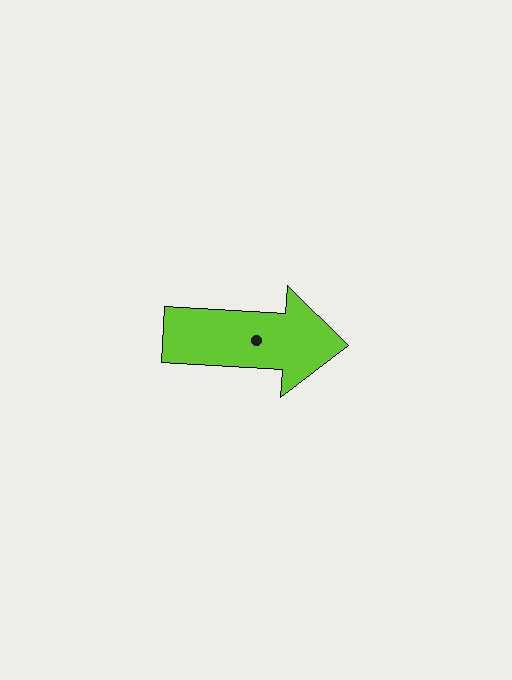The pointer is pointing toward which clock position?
Roughly 3 o'clock.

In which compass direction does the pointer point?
East.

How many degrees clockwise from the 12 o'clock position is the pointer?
Approximately 93 degrees.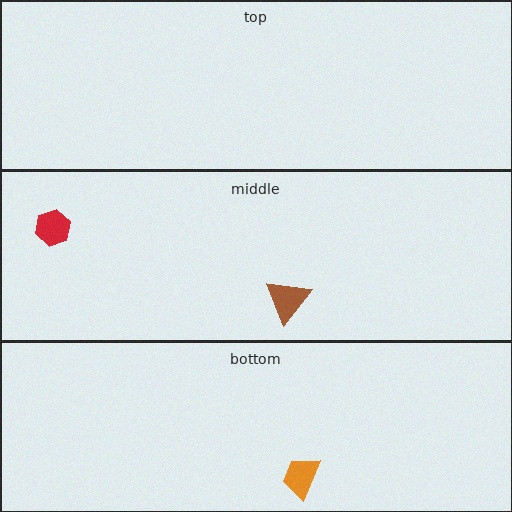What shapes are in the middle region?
The brown triangle, the red hexagon.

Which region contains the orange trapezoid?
The bottom region.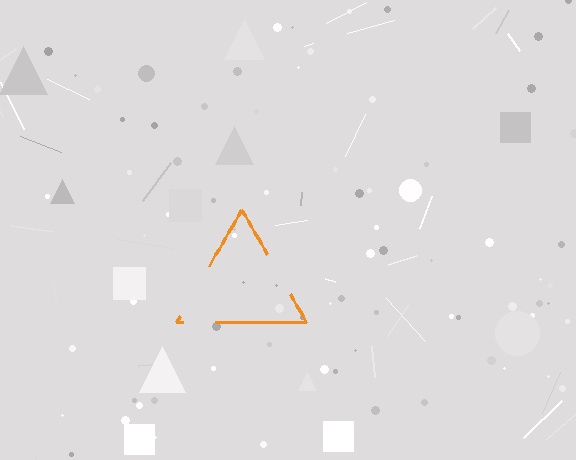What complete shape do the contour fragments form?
The contour fragments form a triangle.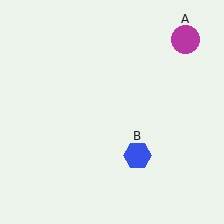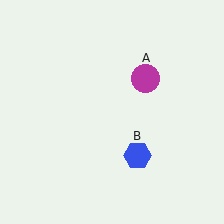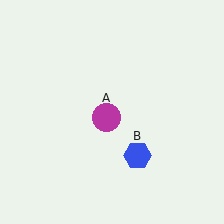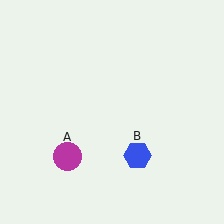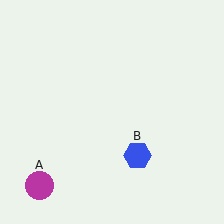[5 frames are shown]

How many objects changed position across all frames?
1 object changed position: magenta circle (object A).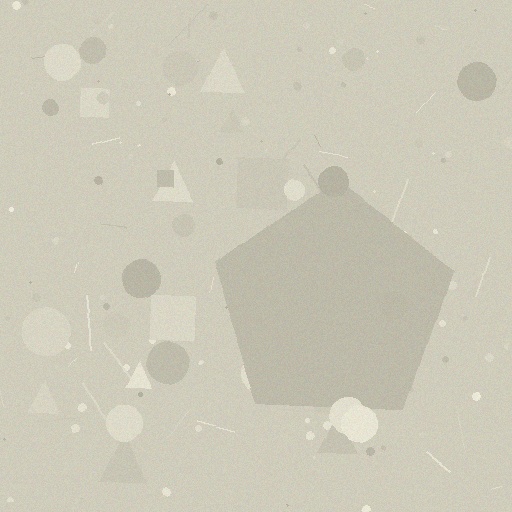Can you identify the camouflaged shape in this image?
The camouflaged shape is a pentagon.